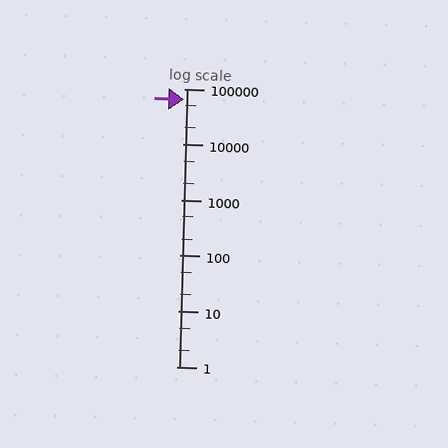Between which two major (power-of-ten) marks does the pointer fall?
The pointer is between 10000 and 100000.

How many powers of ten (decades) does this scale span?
The scale spans 5 decades, from 1 to 100000.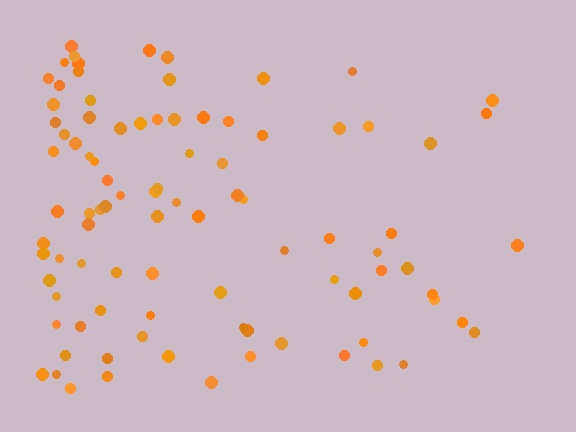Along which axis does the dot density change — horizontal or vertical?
Horizontal.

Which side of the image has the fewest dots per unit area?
The right.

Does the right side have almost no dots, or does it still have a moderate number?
Still a moderate number, just noticeably fewer than the left.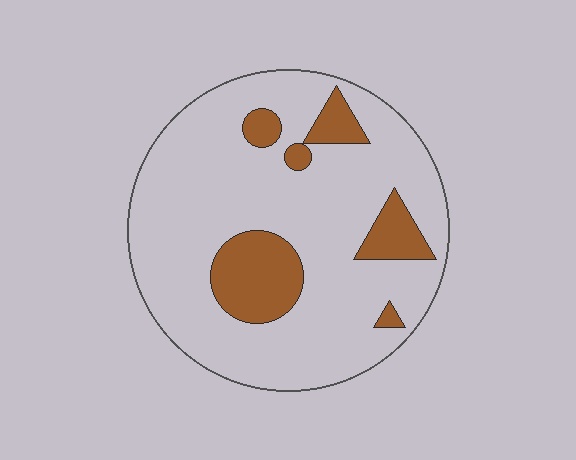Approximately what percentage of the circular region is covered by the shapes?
Approximately 20%.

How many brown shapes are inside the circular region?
6.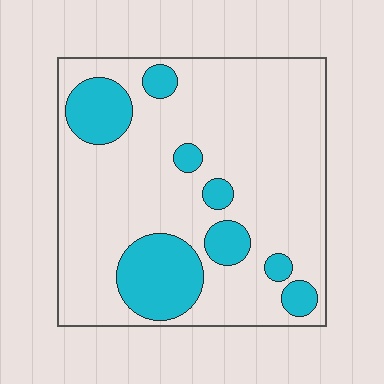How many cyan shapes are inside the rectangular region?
8.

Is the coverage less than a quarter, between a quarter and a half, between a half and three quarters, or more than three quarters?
Less than a quarter.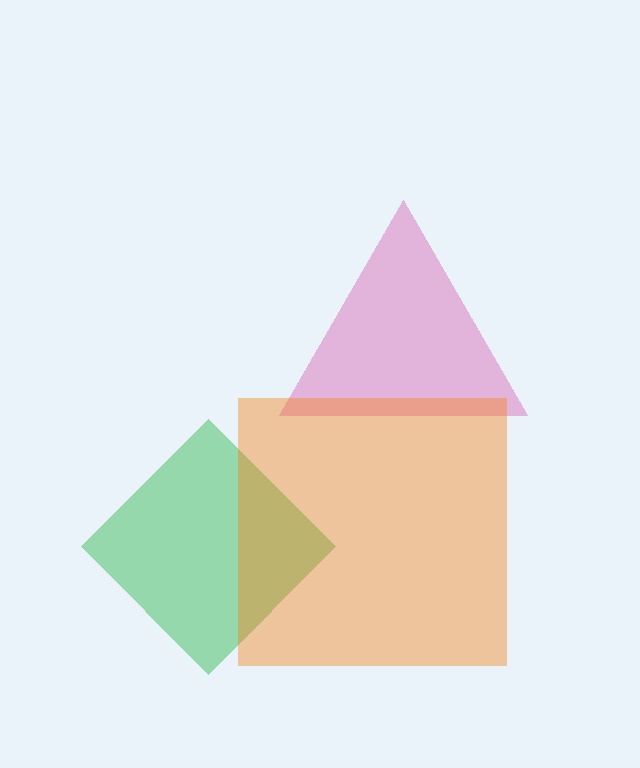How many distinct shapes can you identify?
There are 3 distinct shapes: a green diamond, a pink triangle, an orange square.